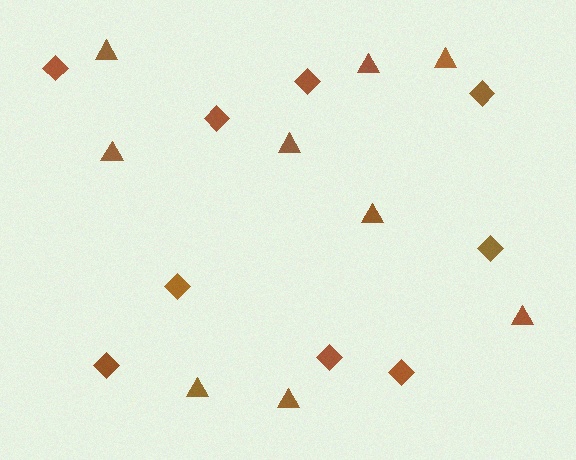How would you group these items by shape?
There are 2 groups: one group of diamonds (9) and one group of triangles (9).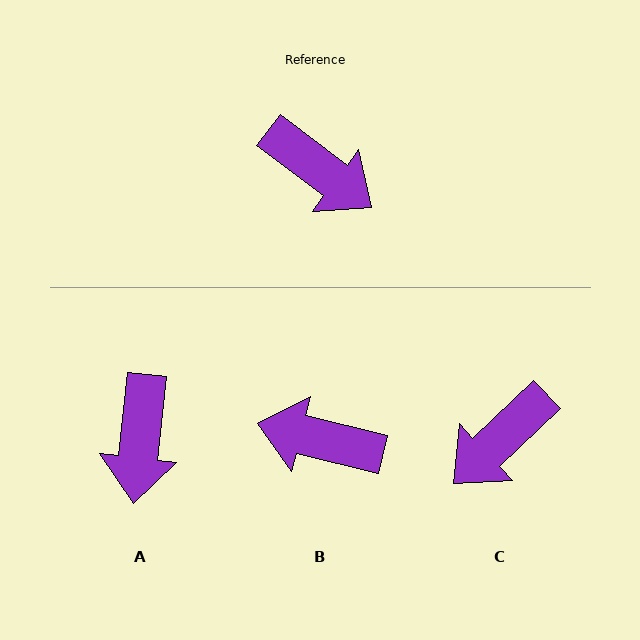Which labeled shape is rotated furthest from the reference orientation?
B, about 157 degrees away.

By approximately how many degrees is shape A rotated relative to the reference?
Approximately 59 degrees clockwise.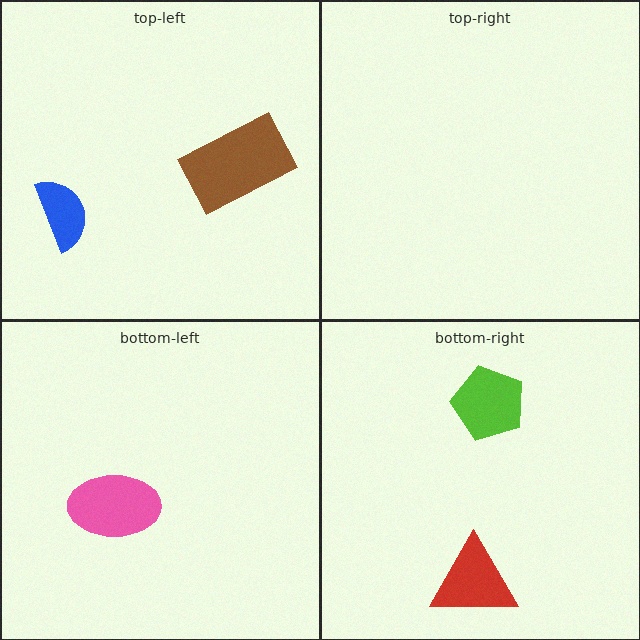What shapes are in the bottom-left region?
The pink ellipse.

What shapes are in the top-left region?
The brown rectangle, the blue semicircle.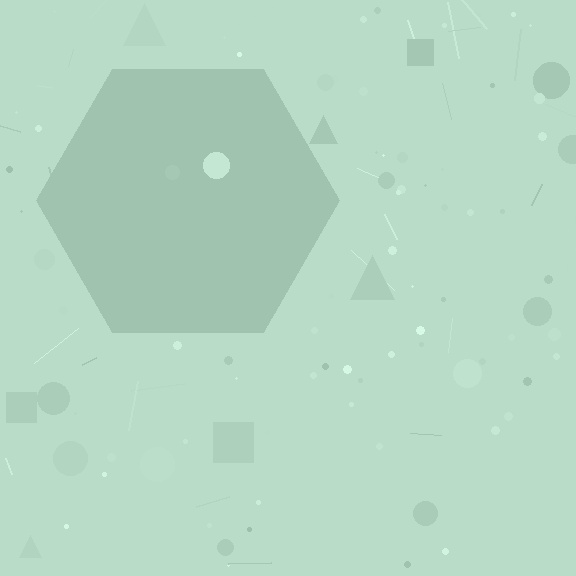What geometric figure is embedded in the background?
A hexagon is embedded in the background.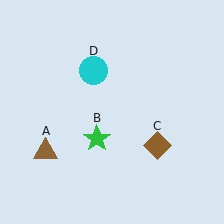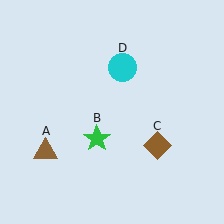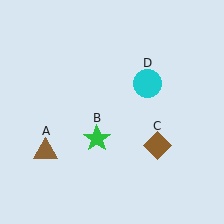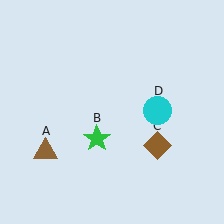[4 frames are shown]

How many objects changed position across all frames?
1 object changed position: cyan circle (object D).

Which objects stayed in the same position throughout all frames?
Brown triangle (object A) and green star (object B) and brown diamond (object C) remained stationary.